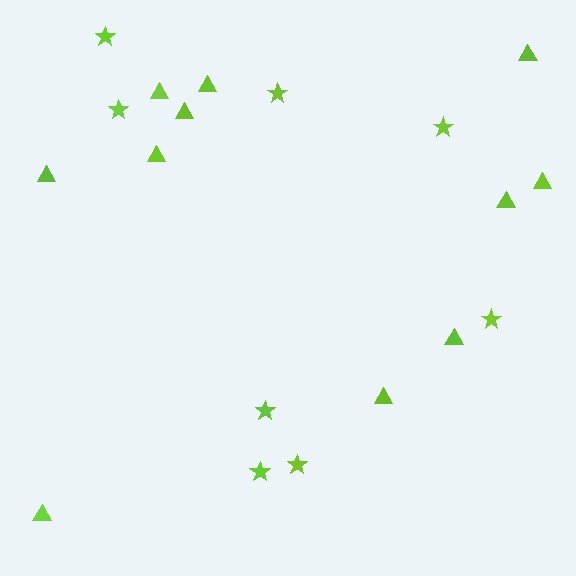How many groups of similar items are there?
There are 2 groups: one group of triangles (11) and one group of stars (8).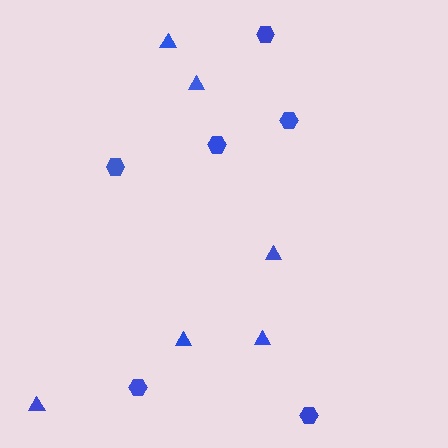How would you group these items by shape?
There are 2 groups: one group of triangles (6) and one group of hexagons (6).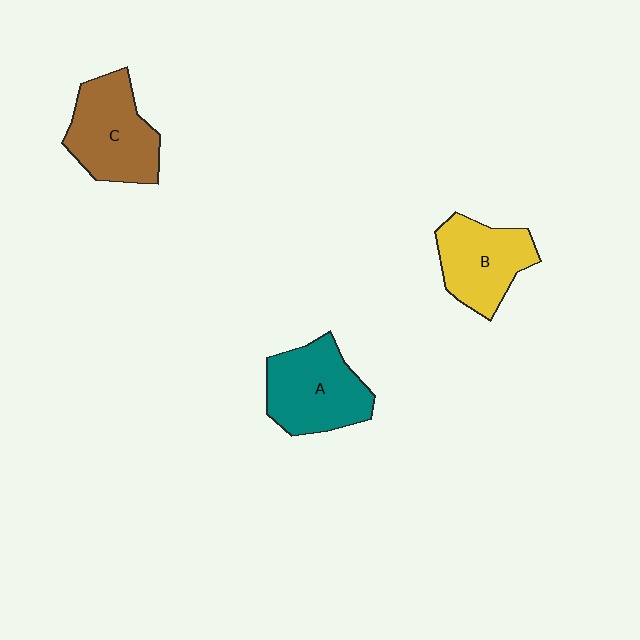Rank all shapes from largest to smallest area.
From largest to smallest: A (teal), C (brown), B (yellow).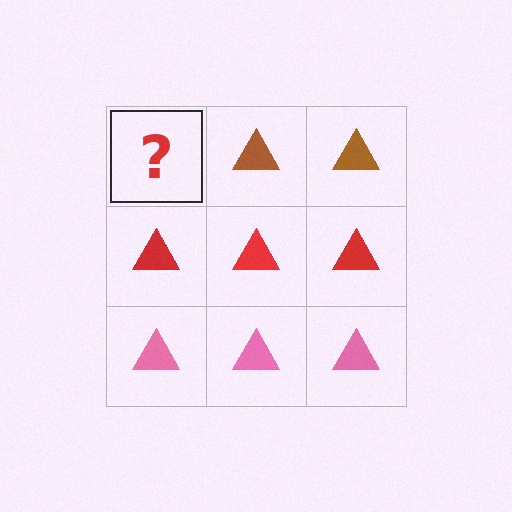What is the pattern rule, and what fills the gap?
The rule is that each row has a consistent color. The gap should be filled with a brown triangle.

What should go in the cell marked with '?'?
The missing cell should contain a brown triangle.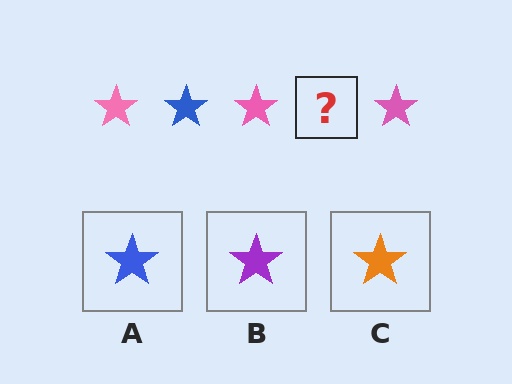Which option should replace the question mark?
Option A.